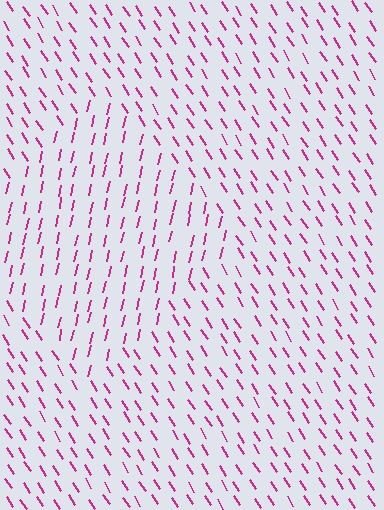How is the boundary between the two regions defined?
The boundary is defined purely by a change in line orientation (approximately 45 degrees difference). All lines are the same color and thickness.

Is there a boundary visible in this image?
Yes, there is a texture boundary formed by a change in line orientation.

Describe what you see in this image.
The image is filled with small magenta line segments. A diamond region in the image has lines oriented differently from the surrounding lines, creating a visible texture boundary.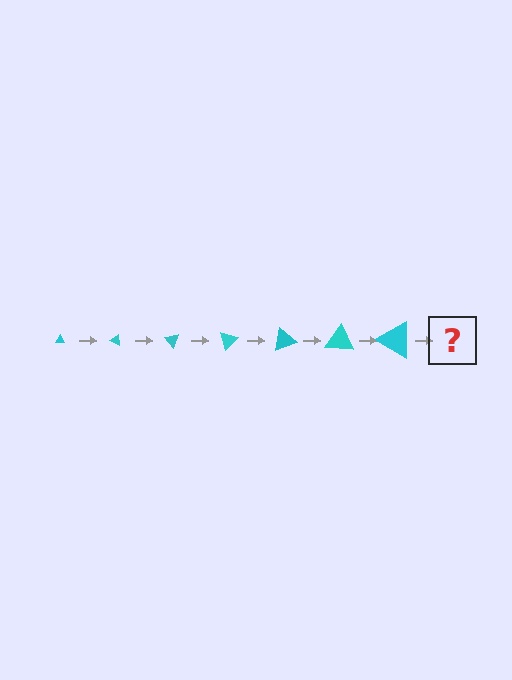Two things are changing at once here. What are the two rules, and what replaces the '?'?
The two rules are that the triangle grows larger each step and it rotates 25 degrees each step. The '?' should be a triangle, larger than the previous one and rotated 175 degrees from the start.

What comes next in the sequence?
The next element should be a triangle, larger than the previous one and rotated 175 degrees from the start.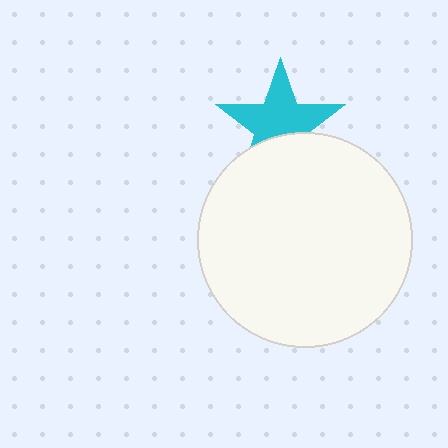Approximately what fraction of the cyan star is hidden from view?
Roughly 34% of the cyan star is hidden behind the white circle.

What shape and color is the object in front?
The object in front is a white circle.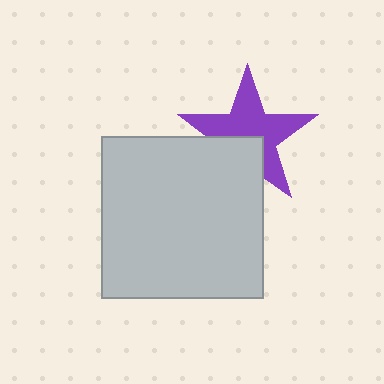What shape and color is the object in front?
The object in front is a light gray square.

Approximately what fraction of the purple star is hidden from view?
Roughly 33% of the purple star is hidden behind the light gray square.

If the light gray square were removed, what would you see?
You would see the complete purple star.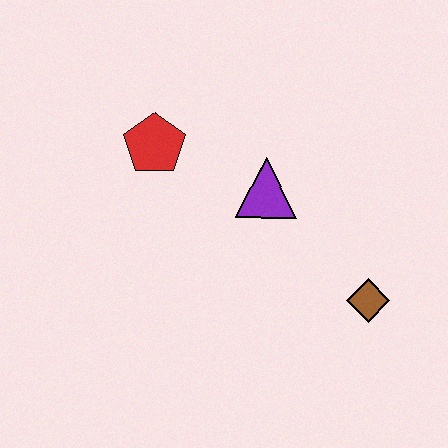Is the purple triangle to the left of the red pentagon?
No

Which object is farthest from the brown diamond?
The red pentagon is farthest from the brown diamond.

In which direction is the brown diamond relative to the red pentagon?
The brown diamond is to the right of the red pentagon.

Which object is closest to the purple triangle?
The red pentagon is closest to the purple triangle.